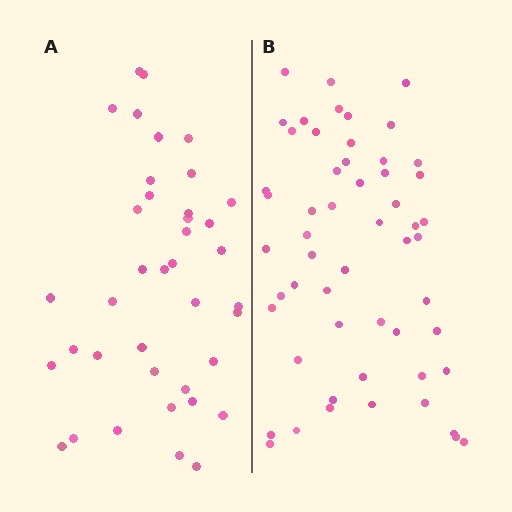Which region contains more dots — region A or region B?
Region B (the right region) has more dots.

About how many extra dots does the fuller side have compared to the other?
Region B has approximately 15 more dots than region A.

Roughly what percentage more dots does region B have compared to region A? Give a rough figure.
About 40% more.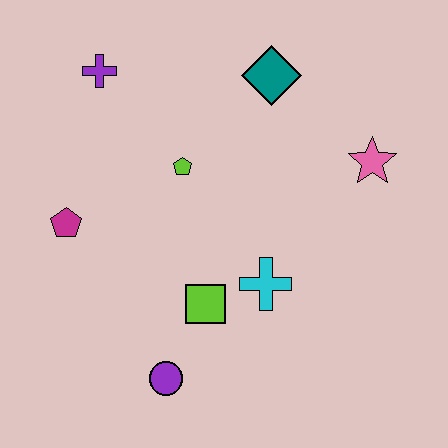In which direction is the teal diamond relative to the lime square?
The teal diamond is above the lime square.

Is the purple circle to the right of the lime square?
No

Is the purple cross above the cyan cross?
Yes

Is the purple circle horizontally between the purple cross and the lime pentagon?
Yes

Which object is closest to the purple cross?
The lime pentagon is closest to the purple cross.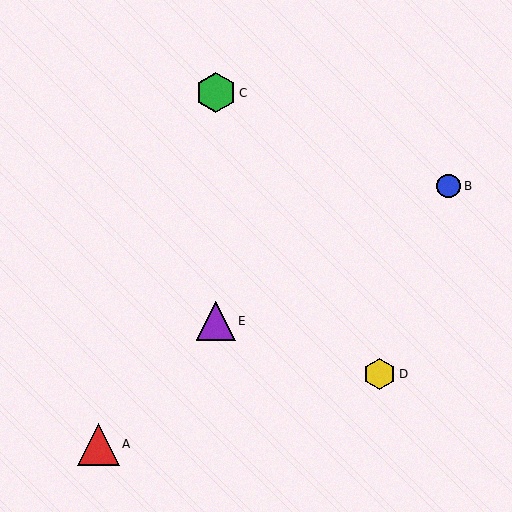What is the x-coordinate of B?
Object B is at x≈449.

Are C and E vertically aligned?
Yes, both are at x≈216.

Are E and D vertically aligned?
No, E is at x≈216 and D is at x≈380.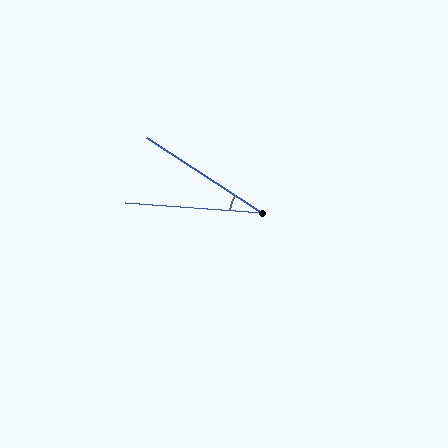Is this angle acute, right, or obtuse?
It is acute.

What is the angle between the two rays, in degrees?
Approximately 29 degrees.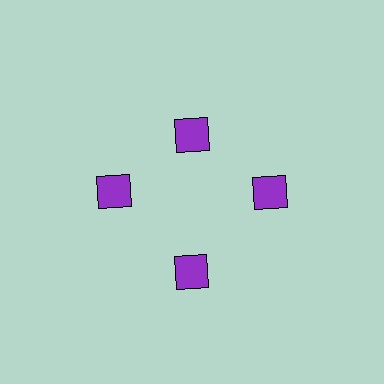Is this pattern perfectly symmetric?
No. The 4 purple squares are arranged in a ring, but one element near the 12 o'clock position is pulled inward toward the center, breaking the 4-fold rotational symmetry.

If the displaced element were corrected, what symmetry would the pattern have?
It would have 4-fold rotational symmetry — the pattern would map onto itself every 90 degrees.